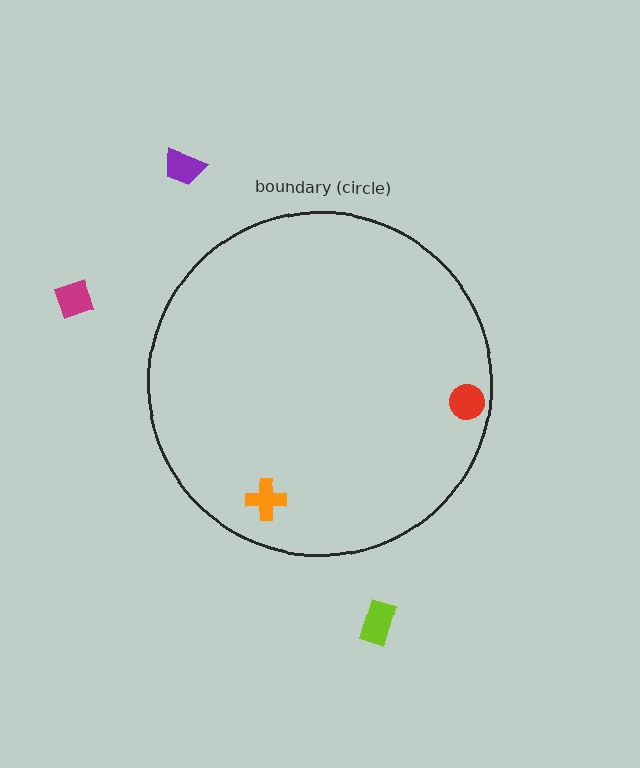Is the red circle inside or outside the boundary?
Inside.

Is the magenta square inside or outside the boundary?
Outside.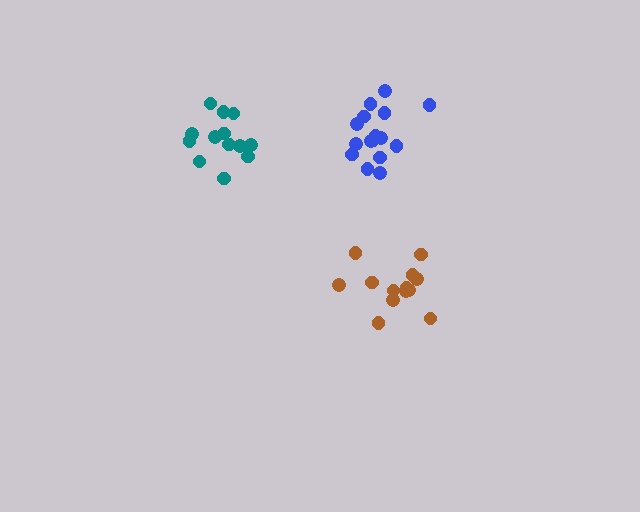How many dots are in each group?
Group 1: 13 dots, Group 2: 16 dots, Group 3: 13 dots (42 total).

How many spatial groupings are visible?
There are 3 spatial groupings.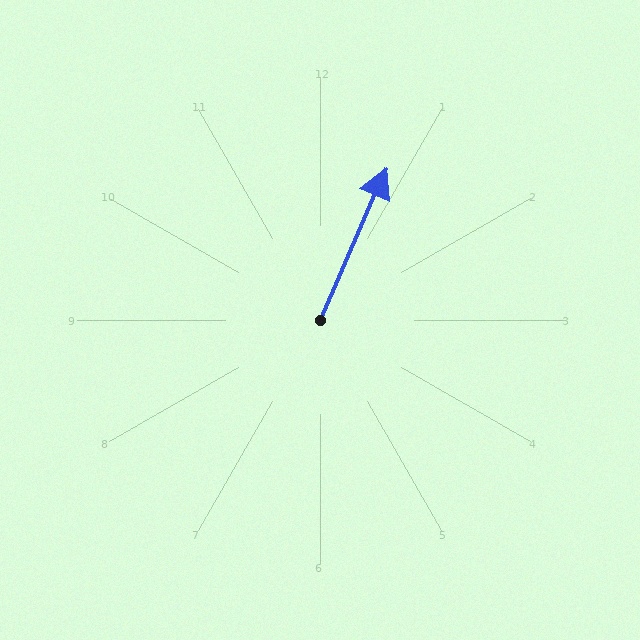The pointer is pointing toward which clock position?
Roughly 1 o'clock.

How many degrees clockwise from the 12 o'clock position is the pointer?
Approximately 24 degrees.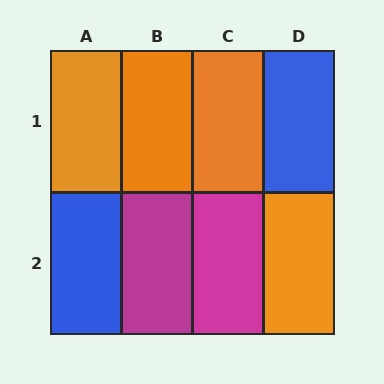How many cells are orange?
4 cells are orange.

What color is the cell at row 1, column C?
Orange.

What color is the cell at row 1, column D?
Blue.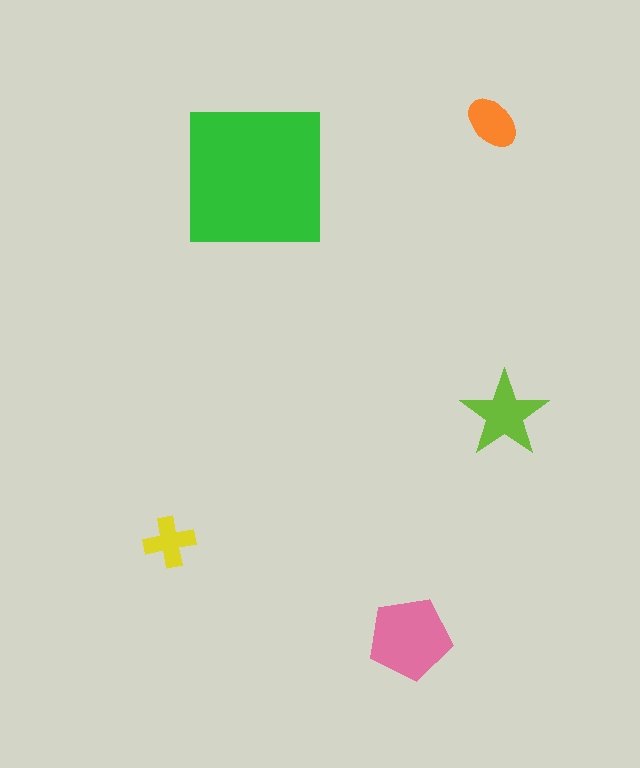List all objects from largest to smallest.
The green square, the pink pentagon, the lime star, the orange ellipse, the yellow cross.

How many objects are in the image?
There are 5 objects in the image.